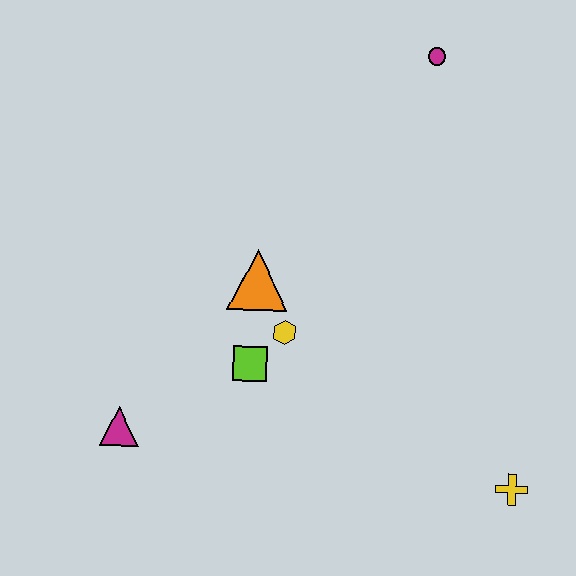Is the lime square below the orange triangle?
Yes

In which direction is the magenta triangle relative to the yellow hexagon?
The magenta triangle is to the left of the yellow hexagon.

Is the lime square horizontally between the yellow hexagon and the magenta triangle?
Yes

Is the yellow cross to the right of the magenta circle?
Yes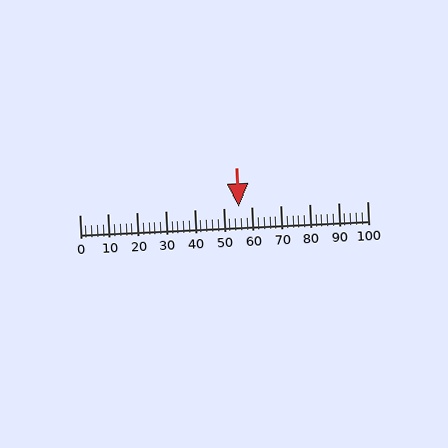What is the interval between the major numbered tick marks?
The major tick marks are spaced 10 units apart.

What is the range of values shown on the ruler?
The ruler shows values from 0 to 100.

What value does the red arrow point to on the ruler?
The red arrow points to approximately 56.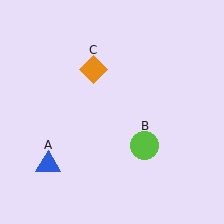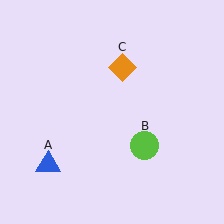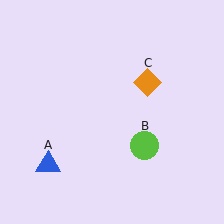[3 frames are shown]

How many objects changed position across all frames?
1 object changed position: orange diamond (object C).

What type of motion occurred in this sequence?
The orange diamond (object C) rotated clockwise around the center of the scene.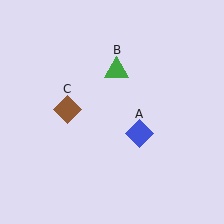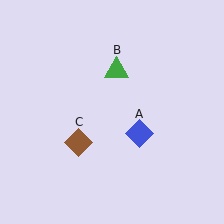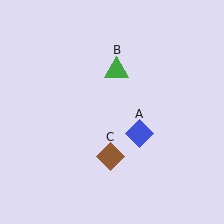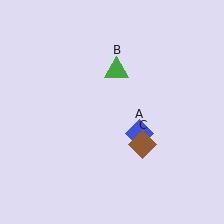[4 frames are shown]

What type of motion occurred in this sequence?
The brown diamond (object C) rotated counterclockwise around the center of the scene.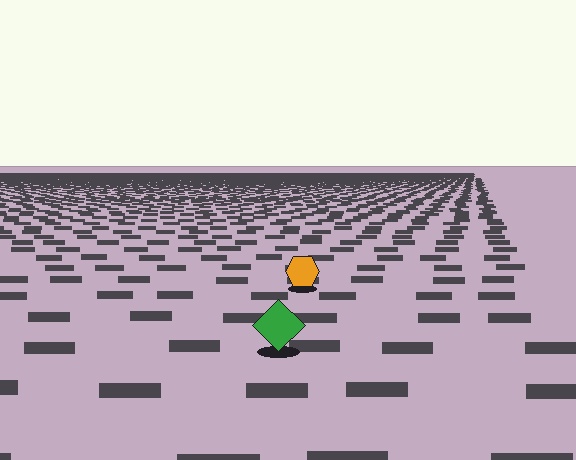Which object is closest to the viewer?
The green diamond is closest. The texture marks near it are larger and more spread out.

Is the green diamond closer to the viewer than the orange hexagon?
Yes. The green diamond is closer — you can tell from the texture gradient: the ground texture is coarser near it.